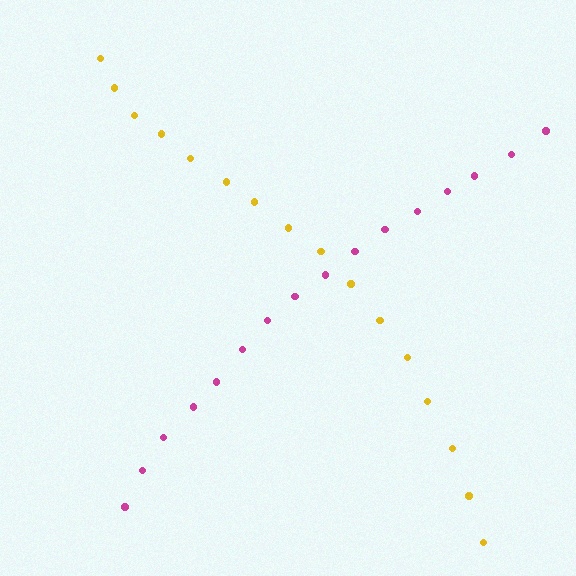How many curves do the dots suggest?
There are 2 distinct paths.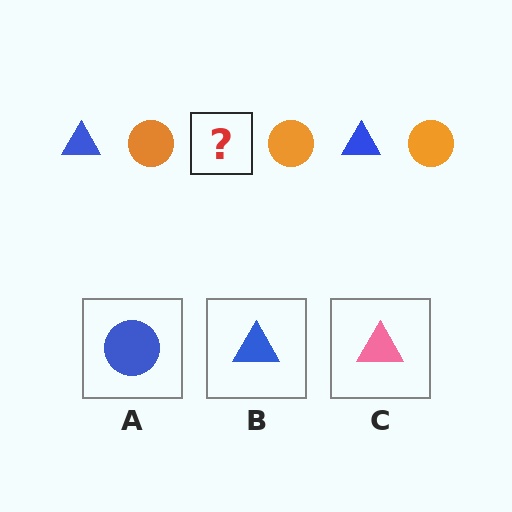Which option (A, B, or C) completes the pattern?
B.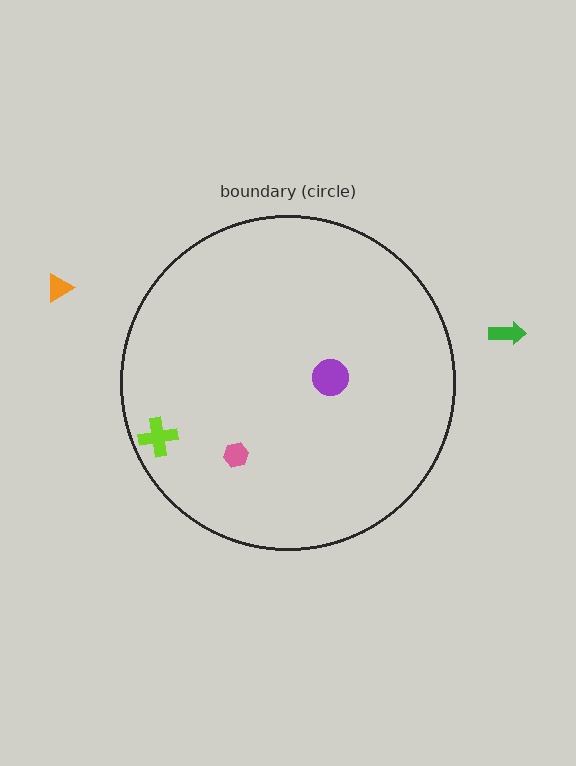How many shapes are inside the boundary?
3 inside, 2 outside.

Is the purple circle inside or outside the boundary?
Inside.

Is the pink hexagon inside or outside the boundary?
Inside.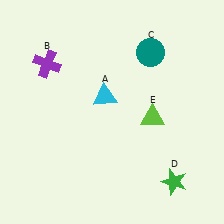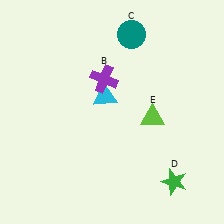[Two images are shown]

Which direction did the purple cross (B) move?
The purple cross (B) moved right.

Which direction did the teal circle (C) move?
The teal circle (C) moved left.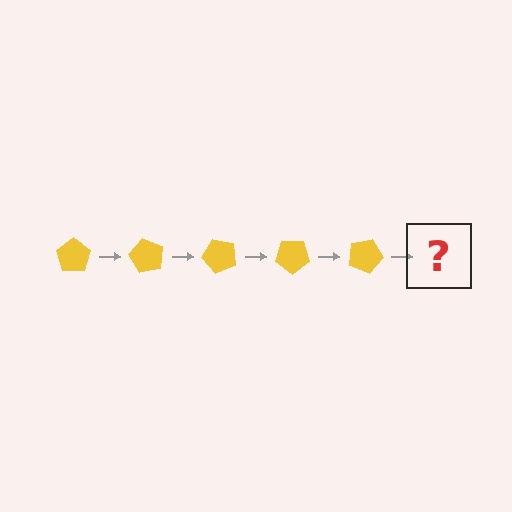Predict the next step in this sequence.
The next step is a yellow pentagon rotated 300 degrees.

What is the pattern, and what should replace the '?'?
The pattern is that the pentagon rotates 60 degrees each step. The '?' should be a yellow pentagon rotated 300 degrees.